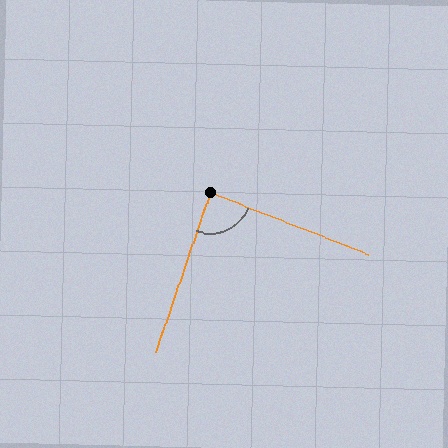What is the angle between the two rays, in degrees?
Approximately 88 degrees.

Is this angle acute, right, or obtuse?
It is approximately a right angle.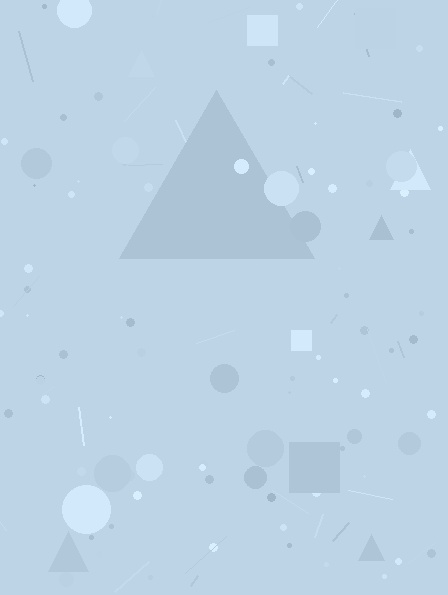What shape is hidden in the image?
A triangle is hidden in the image.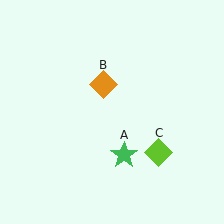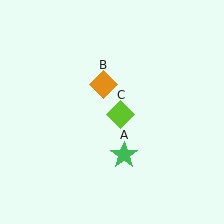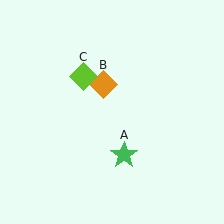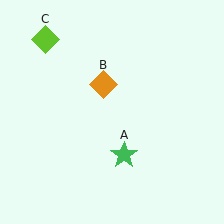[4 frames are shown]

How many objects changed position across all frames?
1 object changed position: lime diamond (object C).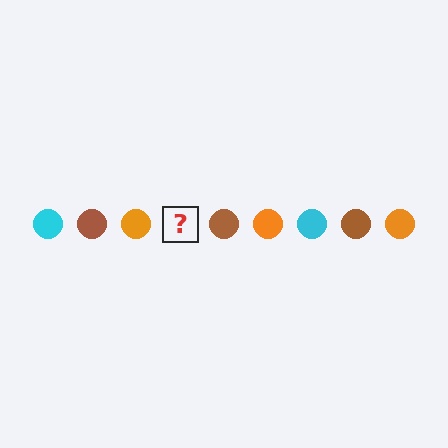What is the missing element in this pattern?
The missing element is a cyan circle.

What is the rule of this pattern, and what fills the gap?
The rule is that the pattern cycles through cyan, brown, orange circles. The gap should be filled with a cyan circle.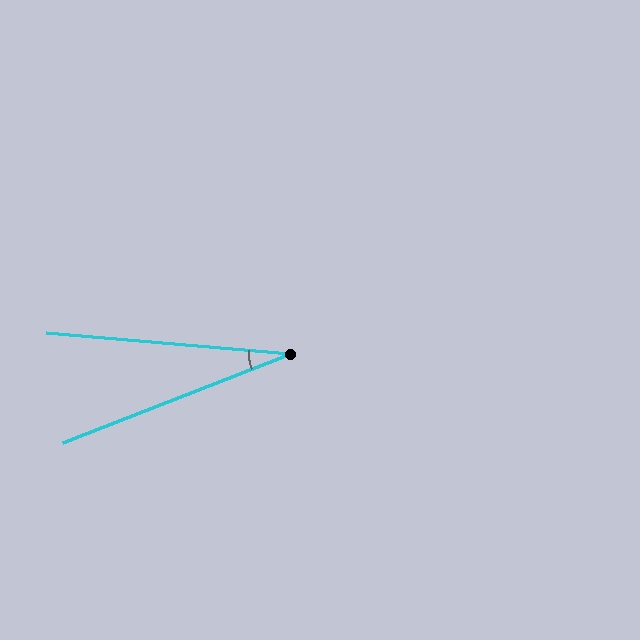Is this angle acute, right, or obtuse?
It is acute.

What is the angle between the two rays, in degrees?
Approximately 26 degrees.